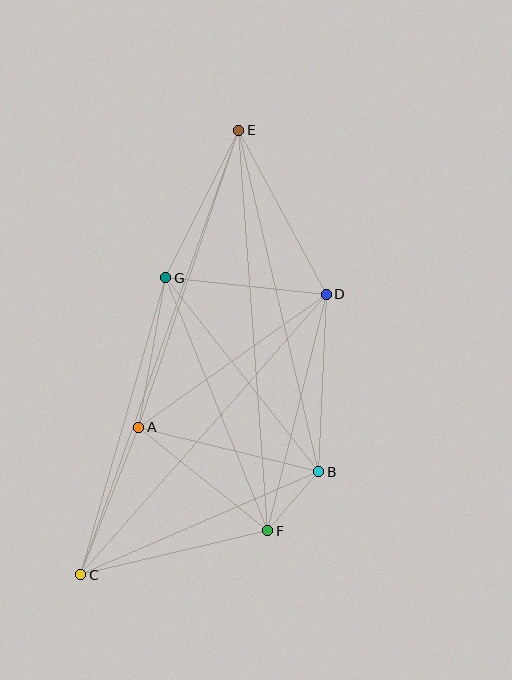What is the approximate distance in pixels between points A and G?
The distance between A and G is approximately 152 pixels.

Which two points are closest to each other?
Points B and F are closest to each other.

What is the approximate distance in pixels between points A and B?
The distance between A and B is approximately 185 pixels.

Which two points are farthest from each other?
Points C and E are farthest from each other.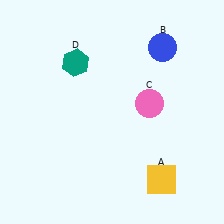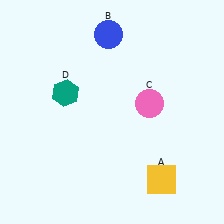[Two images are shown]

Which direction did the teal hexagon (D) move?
The teal hexagon (D) moved down.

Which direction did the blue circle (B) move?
The blue circle (B) moved left.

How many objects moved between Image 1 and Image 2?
2 objects moved between the two images.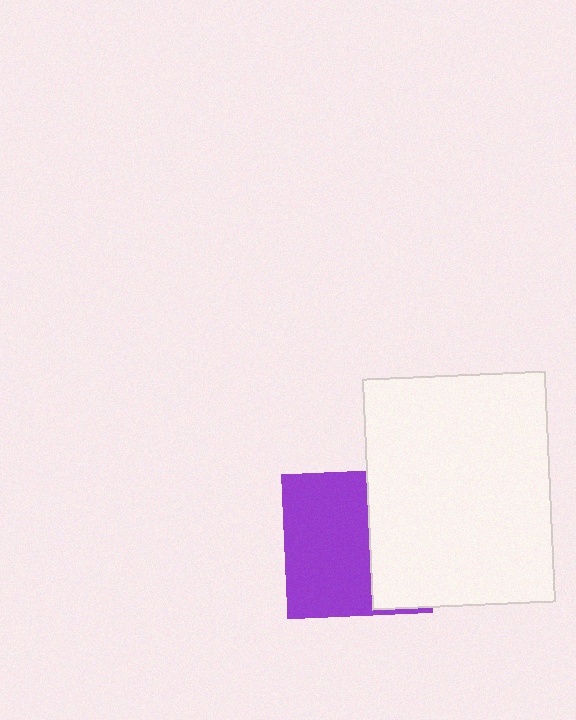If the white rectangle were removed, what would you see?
You would see the complete purple square.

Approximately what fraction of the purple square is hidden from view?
Roughly 39% of the purple square is hidden behind the white rectangle.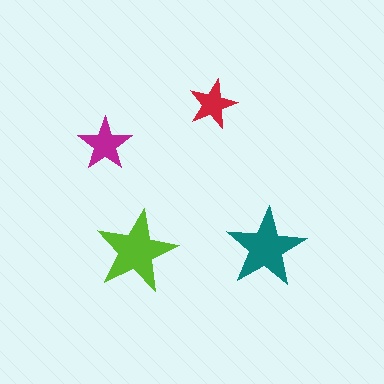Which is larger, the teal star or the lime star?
The lime one.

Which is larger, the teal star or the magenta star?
The teal one.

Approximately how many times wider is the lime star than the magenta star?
About 1.5 times wider.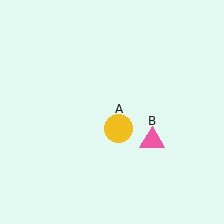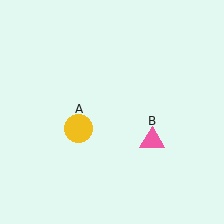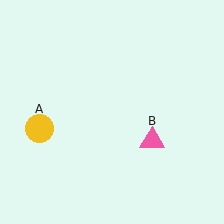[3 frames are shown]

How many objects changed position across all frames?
1 object changed position: yellow circle (object A).